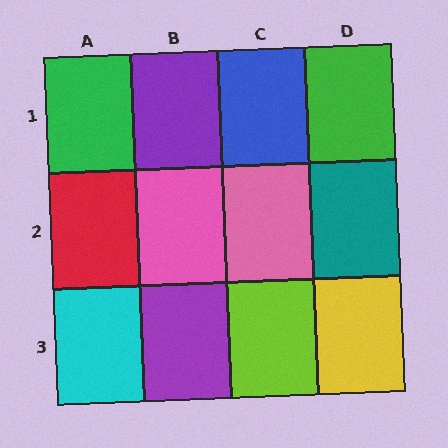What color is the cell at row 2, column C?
Pink.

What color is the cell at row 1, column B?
Purple.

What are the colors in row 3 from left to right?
Cyan, purple, lime, yellow.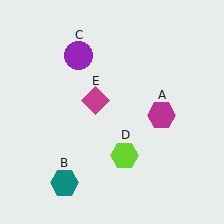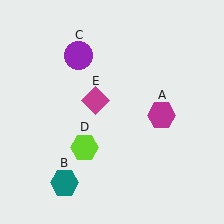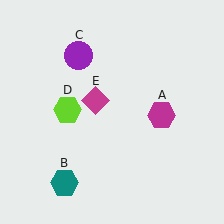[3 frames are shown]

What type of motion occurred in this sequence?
The lime hexagon (object D) rotated clockwise around the center of the scene.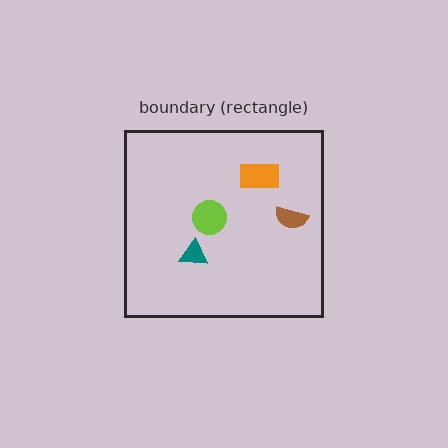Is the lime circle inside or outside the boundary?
Inside.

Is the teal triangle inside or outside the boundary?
Inside.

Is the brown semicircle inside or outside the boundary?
Inside.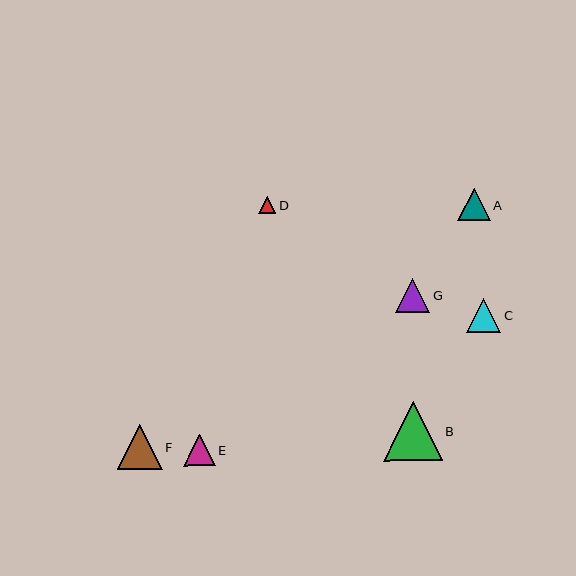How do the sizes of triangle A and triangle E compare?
Triangle A and triangle E are approximately the same size.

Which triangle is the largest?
Triangle B is the largest with a size of approximately 59 pixels.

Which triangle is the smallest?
Triangle D is the smallest with a size of approximately 18 pixels.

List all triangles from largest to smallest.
From largest to smallest: B, F, G, C, A, E, D.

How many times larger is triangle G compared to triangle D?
Triangle G is approximately 1.9 times the size of triangle D.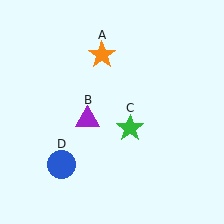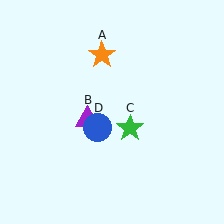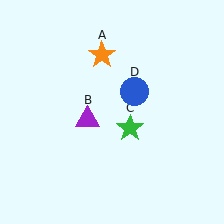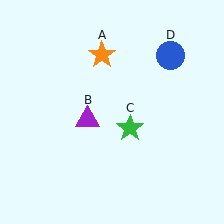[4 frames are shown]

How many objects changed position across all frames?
1 object changed position: blue circle (object D).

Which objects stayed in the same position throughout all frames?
Orange star (object A) and purple triangle (object B) and green star (object C) remained stationary.